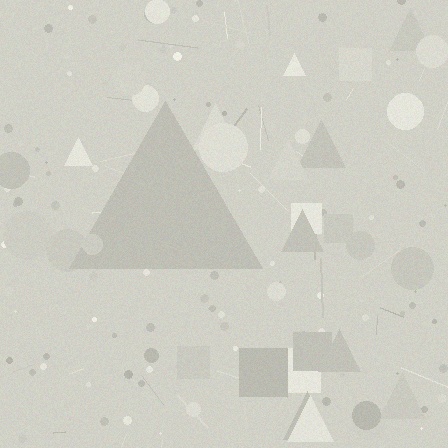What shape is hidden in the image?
A triangle is hidden in the image.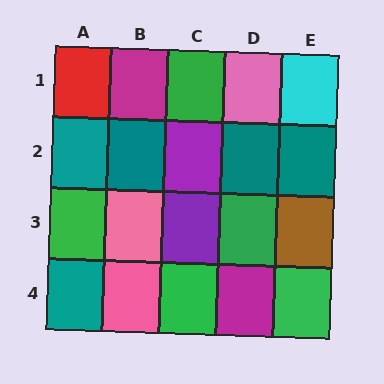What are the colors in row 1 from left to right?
Red, magenta, green, pink, cyan.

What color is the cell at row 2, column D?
Teal.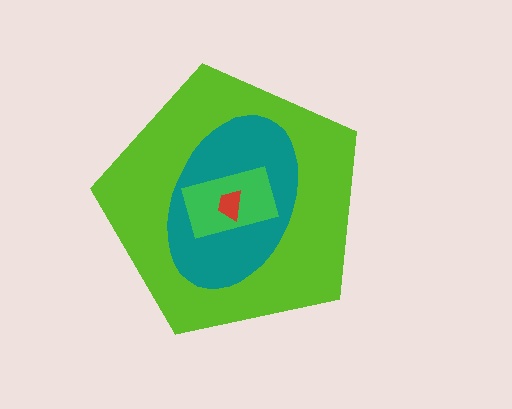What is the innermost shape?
The red trapezoid.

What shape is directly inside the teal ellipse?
The green rectangle.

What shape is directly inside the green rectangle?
The red trapezoid.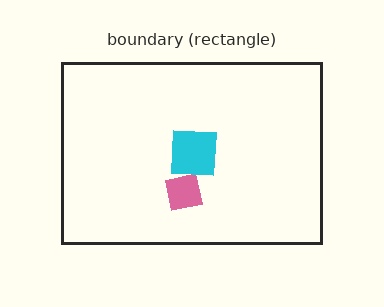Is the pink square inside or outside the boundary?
Inside.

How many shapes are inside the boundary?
2 inside, 0 outside.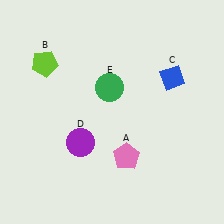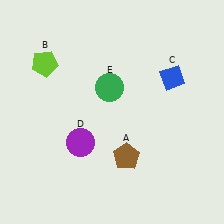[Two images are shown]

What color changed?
The pentagon (A) changed from pink in Image 1 to brown in Image 2.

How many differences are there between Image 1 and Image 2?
There is 1 difference between the two images.